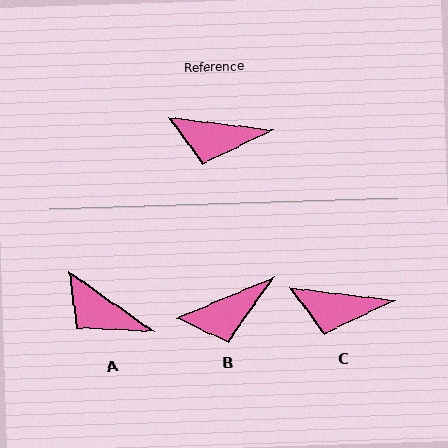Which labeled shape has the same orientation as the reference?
C.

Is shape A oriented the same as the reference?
No, it is off by about 28 degrees.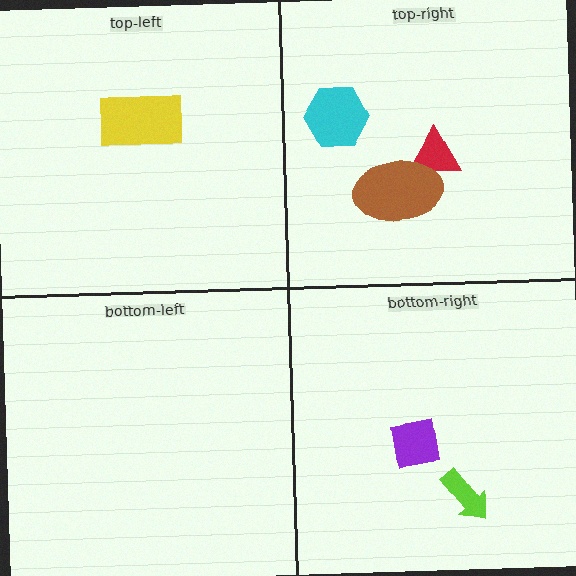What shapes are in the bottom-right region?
The lime arrow, the purple square.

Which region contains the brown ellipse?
The top-right region.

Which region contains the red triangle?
The top-right region.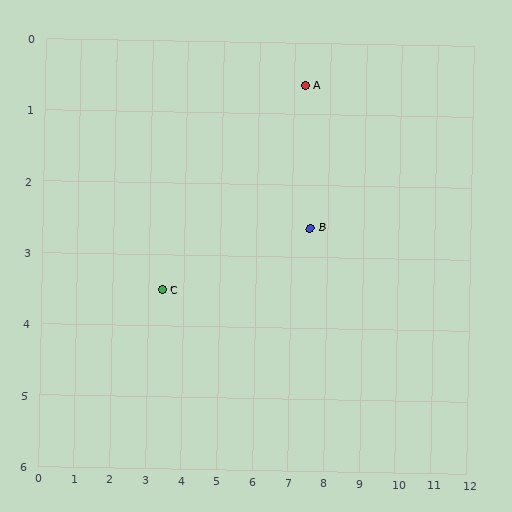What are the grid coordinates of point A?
Point A is at approximately (7.3, 0.6).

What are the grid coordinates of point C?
Point C is at approximately (3.4, 3.5).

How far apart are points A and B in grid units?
Points A and B are about 2.0 grid units apart.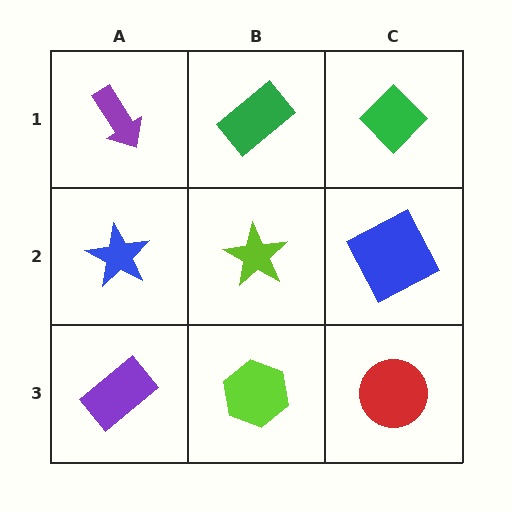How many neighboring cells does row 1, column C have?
2.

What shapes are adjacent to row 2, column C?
A green diamond (row 1, column C), a red circle (row 3, column C), a lime star (row 2, column B).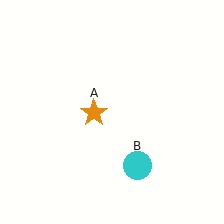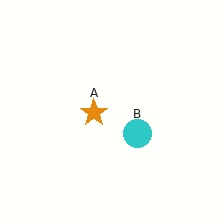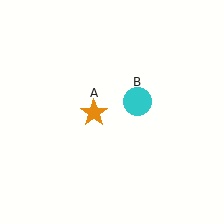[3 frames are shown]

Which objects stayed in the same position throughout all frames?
Orange star (object A) remained stationary.